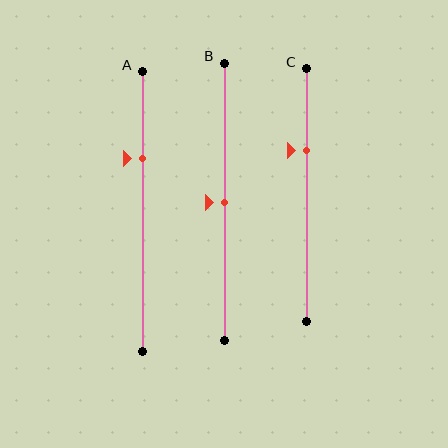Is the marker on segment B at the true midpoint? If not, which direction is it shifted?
Yes, the marker on segment B is at the true midpoint.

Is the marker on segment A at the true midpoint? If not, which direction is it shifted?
No, the marker on segment A is shifted upward by about 19% of the segment length.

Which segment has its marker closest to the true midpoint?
Segment B has its marker closest to the true midpoint.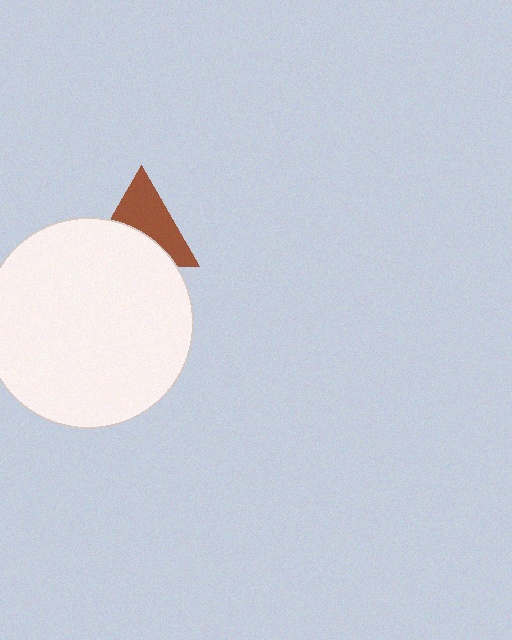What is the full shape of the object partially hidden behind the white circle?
The partially hidden object is a brown triangle.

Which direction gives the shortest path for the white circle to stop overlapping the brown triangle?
Moving down gives the shortest separation.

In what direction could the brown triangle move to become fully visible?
The brown triangle could move up. That would shift it out from behind the white circle entirely.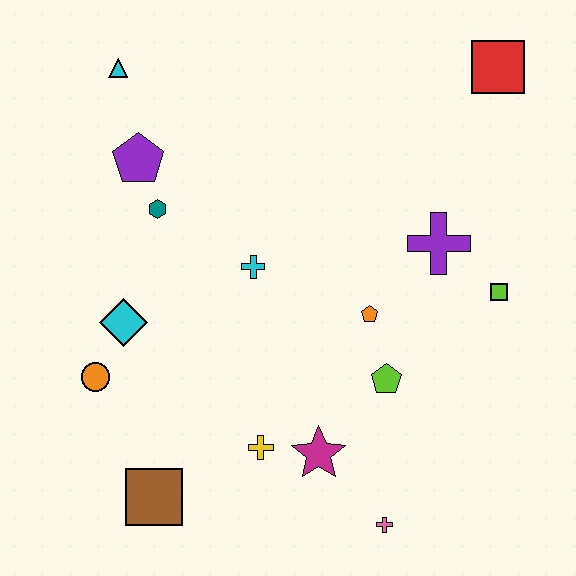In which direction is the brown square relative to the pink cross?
The brown square is to the left of the pink cross.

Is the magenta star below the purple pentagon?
Yes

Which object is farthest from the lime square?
The cyan triangle is farthest from the lime square.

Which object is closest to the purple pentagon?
The teal hexagon is closest to the purple pentagon.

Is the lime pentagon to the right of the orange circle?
Yes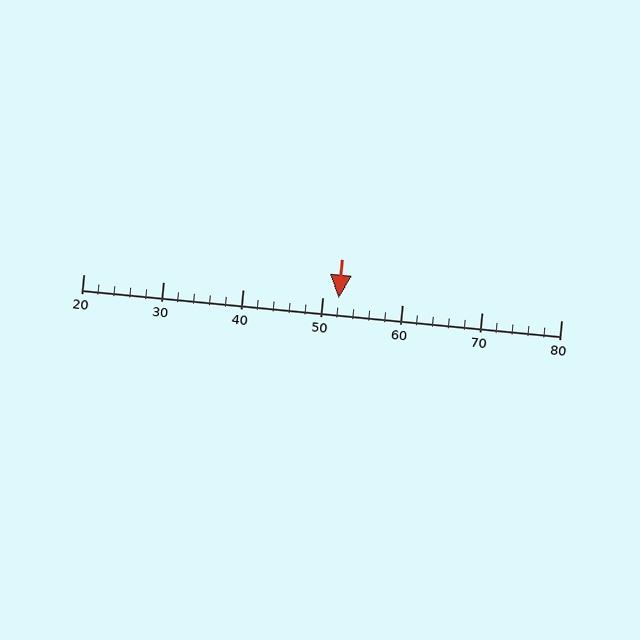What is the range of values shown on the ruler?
The ruler shows values from 20 to 80.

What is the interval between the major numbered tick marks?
The major tick marks are spaced 10 units apart.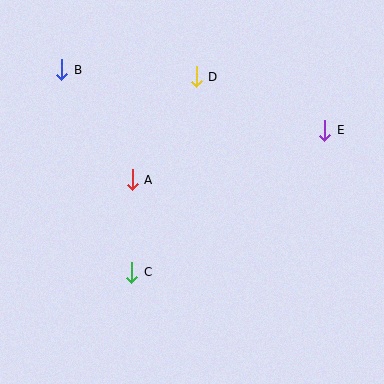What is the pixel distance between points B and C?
The distance between B and C is 214 pixels.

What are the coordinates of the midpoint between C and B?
The midpoint between C and B is at (97, 171).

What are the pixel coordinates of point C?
Point C is at (132, 272).